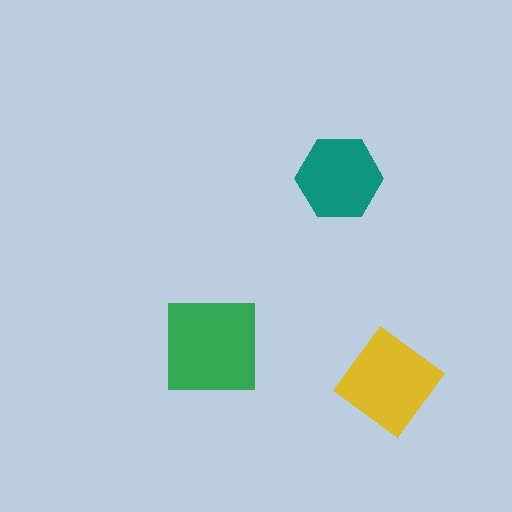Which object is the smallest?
The teal hexagon.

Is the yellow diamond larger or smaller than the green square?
Smaller.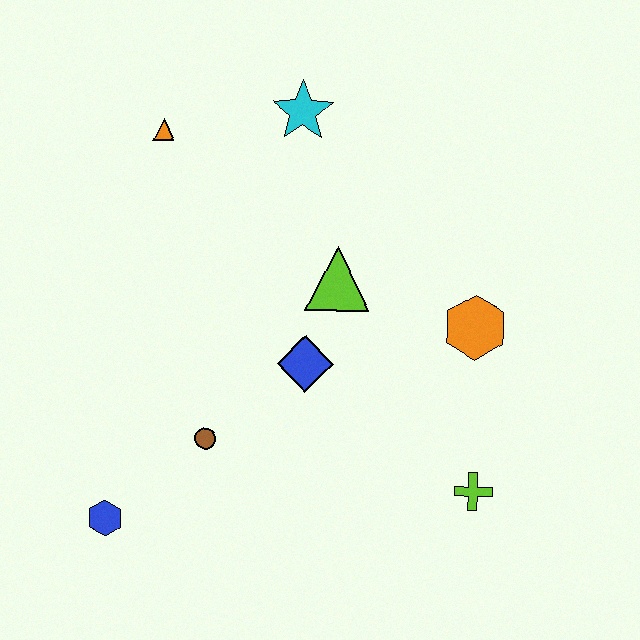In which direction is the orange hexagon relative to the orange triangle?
The orange hexagon is to the right of the orange triangle.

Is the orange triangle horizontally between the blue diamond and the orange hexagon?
No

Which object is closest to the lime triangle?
The blue diamond is closest to the lime triangle.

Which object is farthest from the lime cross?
The orange triangle is farthest from the lime cross.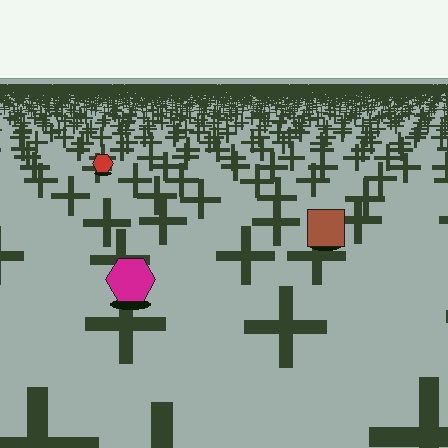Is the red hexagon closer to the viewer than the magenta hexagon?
No. The magenta hexagon is closer — you can tell from the texture gradient: the ground texture is coarser near it.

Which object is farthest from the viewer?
The red hexagon is farthest from the viewer. It appears smaller and the ground texture around it is denser.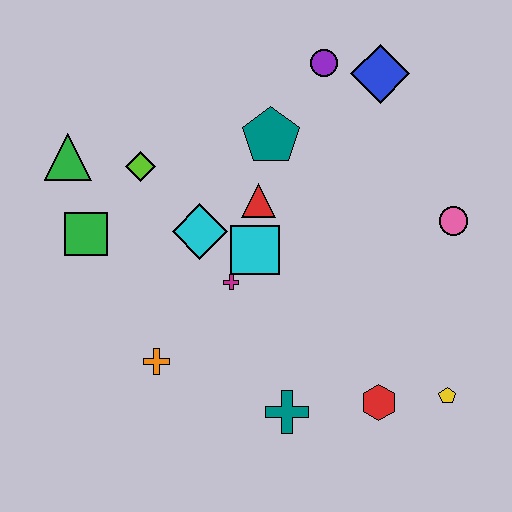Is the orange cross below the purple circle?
Yes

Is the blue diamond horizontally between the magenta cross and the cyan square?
No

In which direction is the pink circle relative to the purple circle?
The pink circle is below the purple circle.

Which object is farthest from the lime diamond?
The yellow pentagon is farthest from the lime diamond.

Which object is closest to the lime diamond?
The green triangle is closest to the lime diamond.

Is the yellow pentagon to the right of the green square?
Yes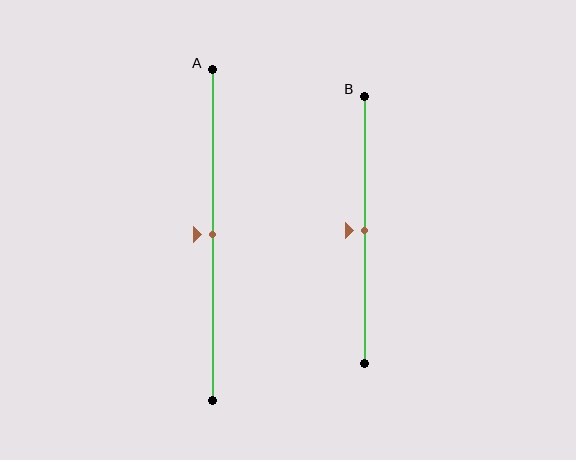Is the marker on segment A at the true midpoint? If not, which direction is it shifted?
Yes, the marker on segment A is at the true midpoint.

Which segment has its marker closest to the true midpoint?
Segment A has its marker closest to the true midpoint.